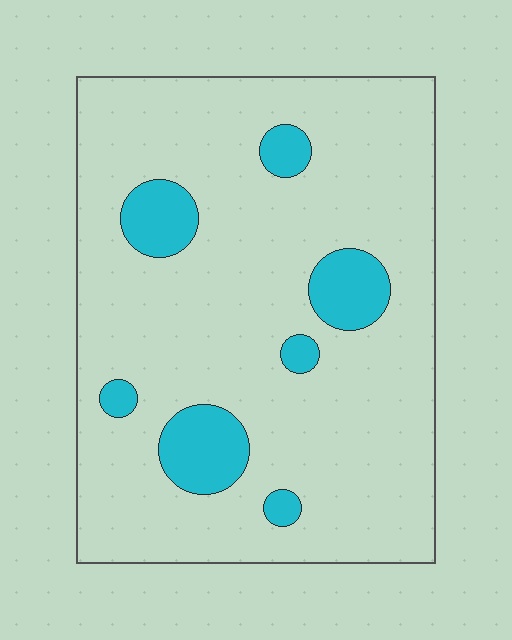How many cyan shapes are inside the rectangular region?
7.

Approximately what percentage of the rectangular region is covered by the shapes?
Approximately 15%.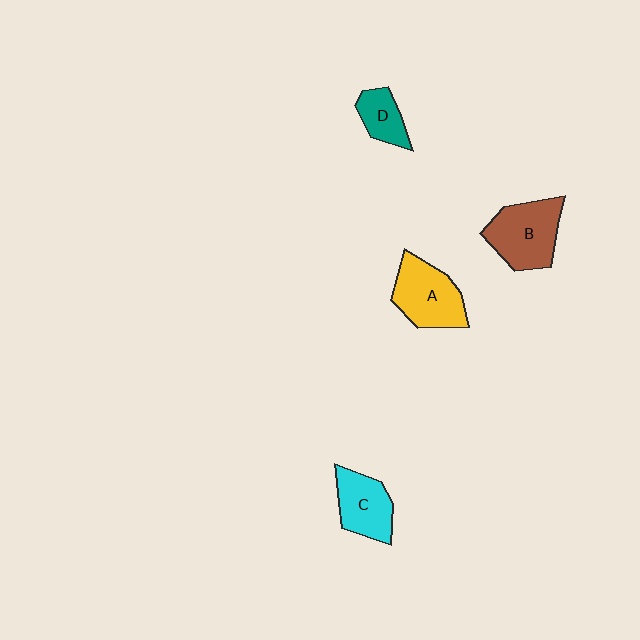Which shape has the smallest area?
Shape D (teal).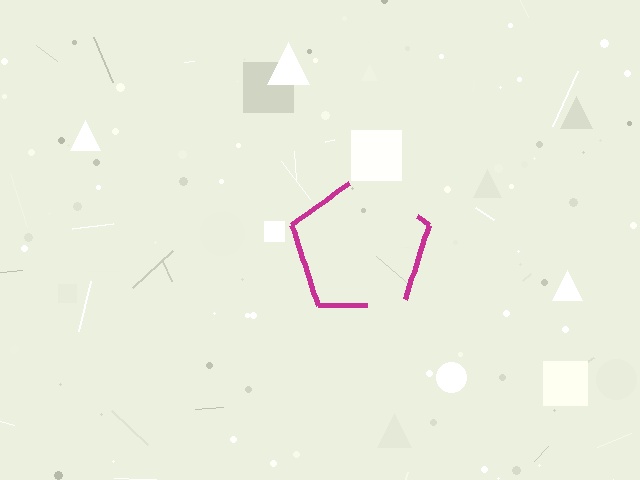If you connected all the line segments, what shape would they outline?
They would outline a pentagon.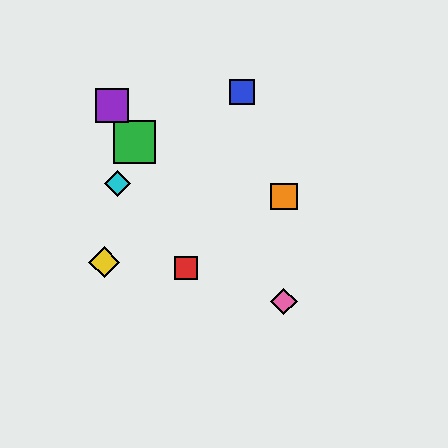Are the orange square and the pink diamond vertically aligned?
Yes, both are at x≈284.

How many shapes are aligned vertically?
2 shapes (the orange square, the pink diamond) are aligned vertically.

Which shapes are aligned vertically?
The orange square, the pink diamond are aligned vertically.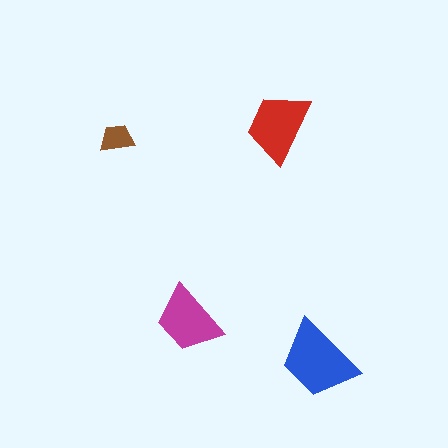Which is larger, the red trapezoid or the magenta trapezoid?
The red one.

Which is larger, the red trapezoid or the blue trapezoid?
The blue one.